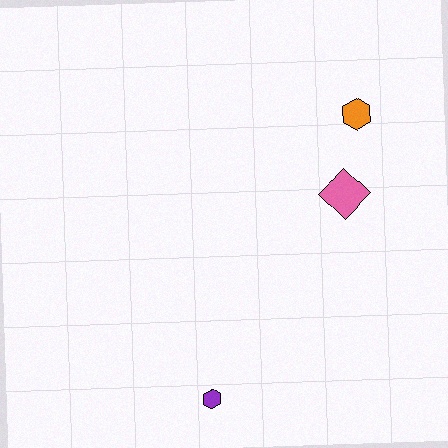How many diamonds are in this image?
There is 1 diamond.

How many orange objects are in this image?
There is 1 orange object.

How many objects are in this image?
There are 3 objects.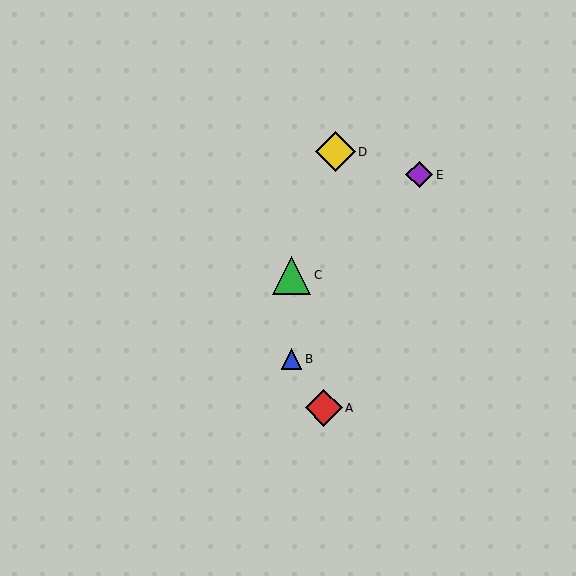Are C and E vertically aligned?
No, C is at x≈292 and E is at x≈419.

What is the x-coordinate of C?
Object C is at x≈292.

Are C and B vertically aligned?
Yes, both are at x≈292.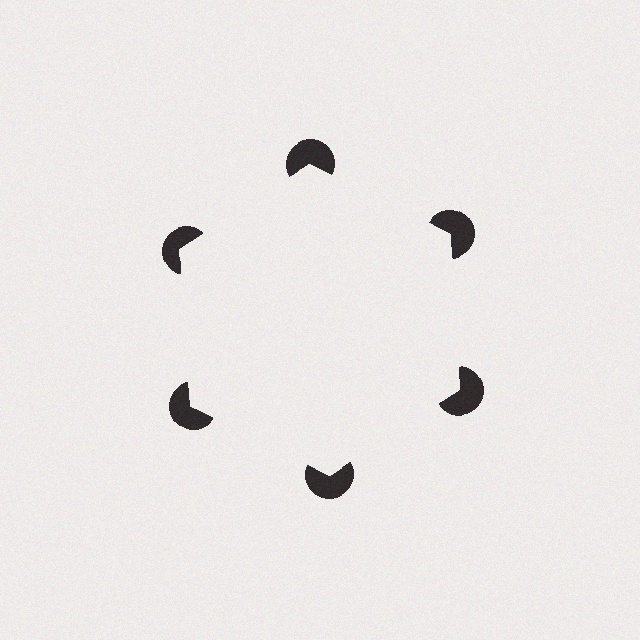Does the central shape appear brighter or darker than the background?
It typically appears slightly brighter than the background, even though no actual brightness change is drawn.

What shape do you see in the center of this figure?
An illusory hexagon — its edges are inferred from the aligned wedge cuts in the pac-man discs, not physically drawn.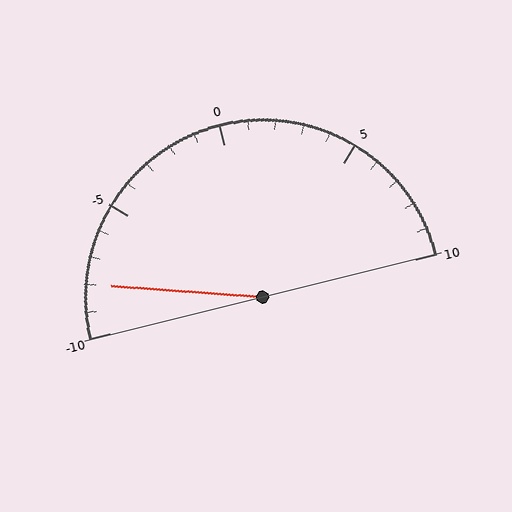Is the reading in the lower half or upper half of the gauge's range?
The reading is in the lower half of the range (-10 to 10).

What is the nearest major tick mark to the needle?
The nearest major tick mark is -10.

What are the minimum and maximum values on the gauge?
The gauge ranges from -10 to 10.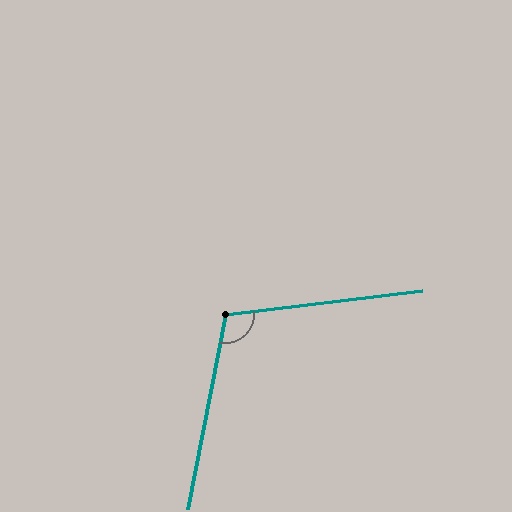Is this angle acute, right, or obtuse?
It is obtuse.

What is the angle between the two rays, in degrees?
Approximately 108 degrees.